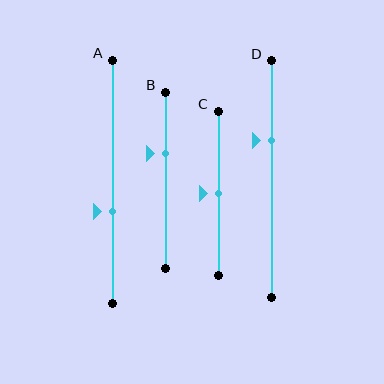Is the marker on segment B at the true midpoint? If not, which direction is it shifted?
No, the marker on segment B is shifted upward by about 15% of the segment length.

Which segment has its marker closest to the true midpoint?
Segment C has its marker closest to the true midpoint.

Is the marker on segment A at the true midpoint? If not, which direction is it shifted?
No, the marker on segment A is shifted downward by about 12% of the segment length.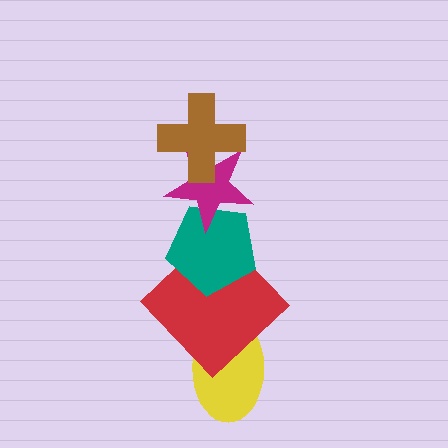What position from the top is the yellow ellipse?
The yellow ellipse is 5th from the top.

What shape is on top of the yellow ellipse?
The red diamond is on top of the yellow ellipse.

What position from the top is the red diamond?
The red diamond is 4th from the top.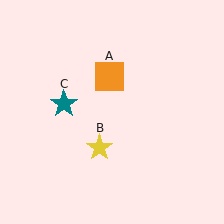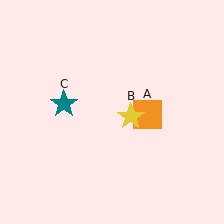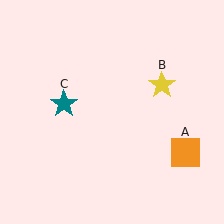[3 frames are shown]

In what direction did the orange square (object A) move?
The orange square (object A) moved down and to the right.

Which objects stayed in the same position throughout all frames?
Teal star (object C) remained stationary.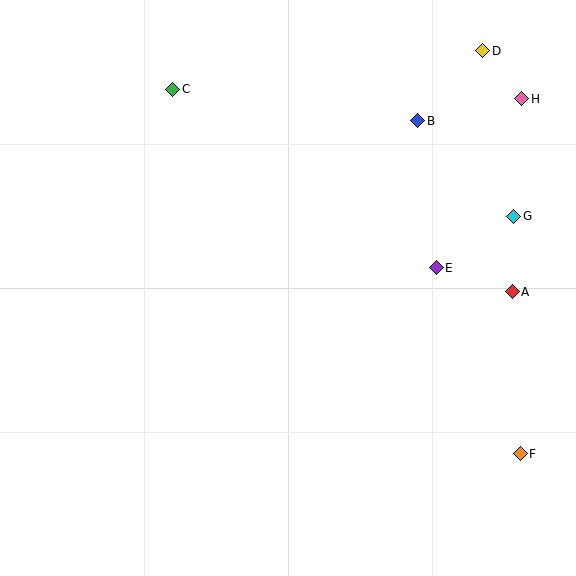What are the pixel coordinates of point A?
Point A is at (512, 292).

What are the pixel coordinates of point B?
Point B is at (418, 121).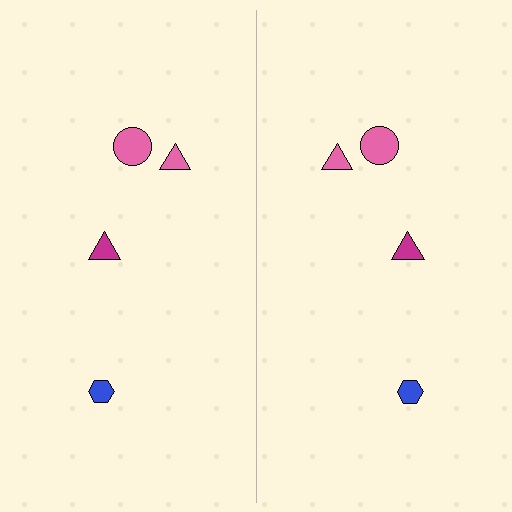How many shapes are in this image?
There are 8 shapes in this image.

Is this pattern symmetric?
Yes, this pattern has bilateral (reflection) symmetry.